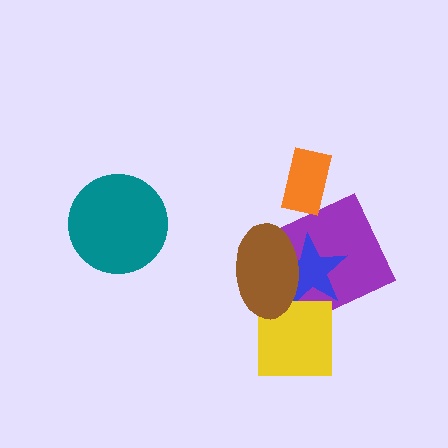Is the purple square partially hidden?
Yes, it is partially covered by another shape.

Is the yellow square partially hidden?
Yes, it is partially covered by another shape.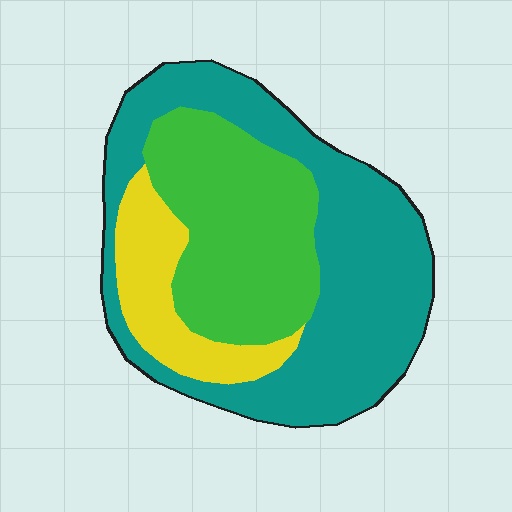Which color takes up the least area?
Yellow, at roughly 15%.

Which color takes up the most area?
Teal, at roughly 50%.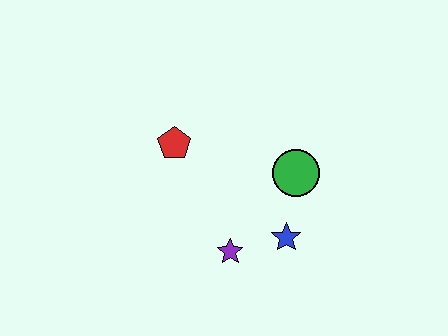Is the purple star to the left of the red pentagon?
No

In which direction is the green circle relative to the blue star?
The green circle is above the blue star.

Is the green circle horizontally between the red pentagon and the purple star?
No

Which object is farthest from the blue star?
The red pentagon is farthest from the blue star.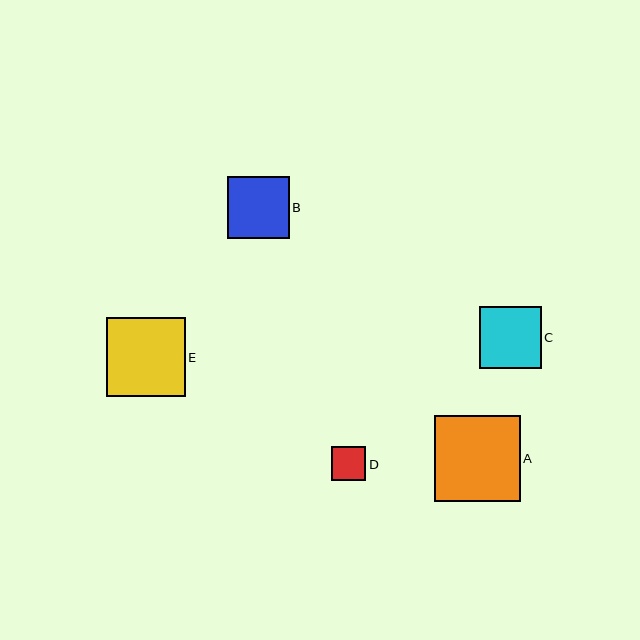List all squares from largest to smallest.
From largest to smallest: A, E, C, B, D.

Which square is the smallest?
Square D is the smallest with a size of approximately 34 pixels.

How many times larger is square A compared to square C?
Square A is approximately 1.4 times the size of square C.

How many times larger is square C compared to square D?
Square C is approximately 1.8 times the size of square D.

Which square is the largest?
Square A is the largest with a size of approximately 85 pixels.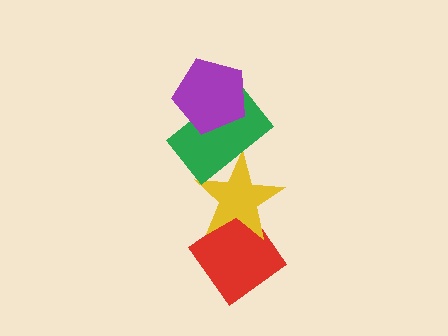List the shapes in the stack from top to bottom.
From top to bottom: the purple pentagon, the green rectangle, the yellow star, the red diamond.